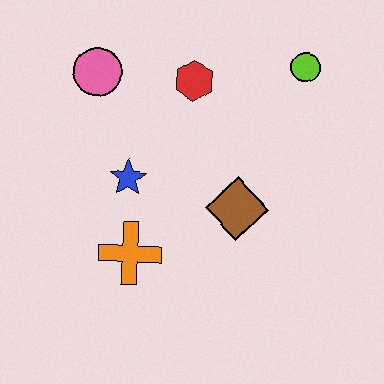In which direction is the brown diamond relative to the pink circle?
The brown diamond is to the right of the pink circle.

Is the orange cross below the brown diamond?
Yes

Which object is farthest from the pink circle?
The lime circle is farthest from the pink circle.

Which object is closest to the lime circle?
The red hexagon is closest to the lime circle.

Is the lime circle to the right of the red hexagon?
Yes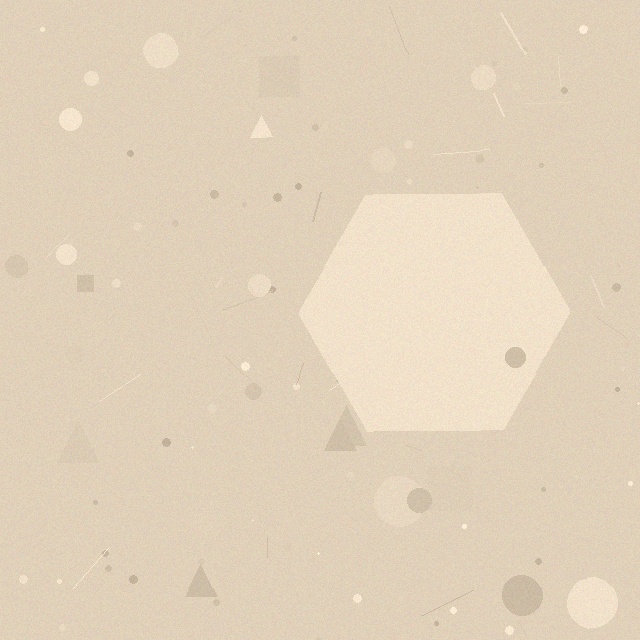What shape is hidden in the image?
A hexagon is hidden in the image.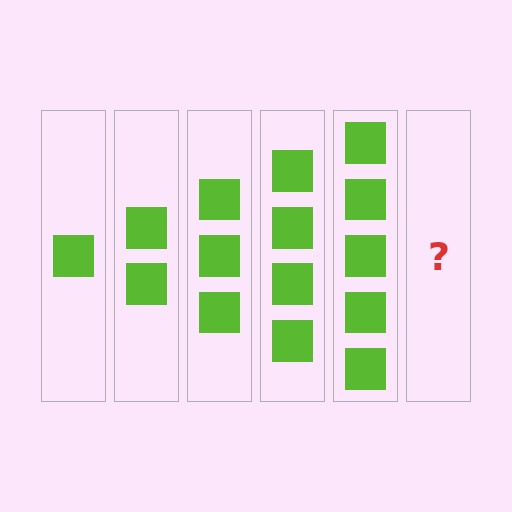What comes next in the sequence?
The next element should be 6 squares.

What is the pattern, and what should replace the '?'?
The pattern is that each step adds one more square. The '?' should be 6 squares.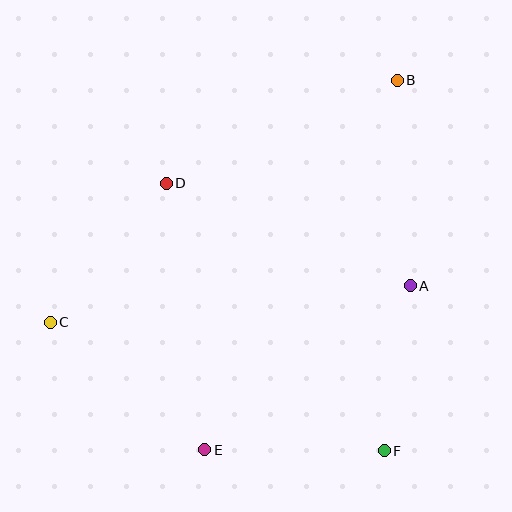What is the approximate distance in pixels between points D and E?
The distance between D and E is approximately 269 pixels.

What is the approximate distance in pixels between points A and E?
The distance between A and E is approximately 263 pixels.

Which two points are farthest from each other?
Points B and C are farthest from each other.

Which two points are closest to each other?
Points A and F are closest to each other.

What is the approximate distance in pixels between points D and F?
The distance between D and F is approximately 345 pixels.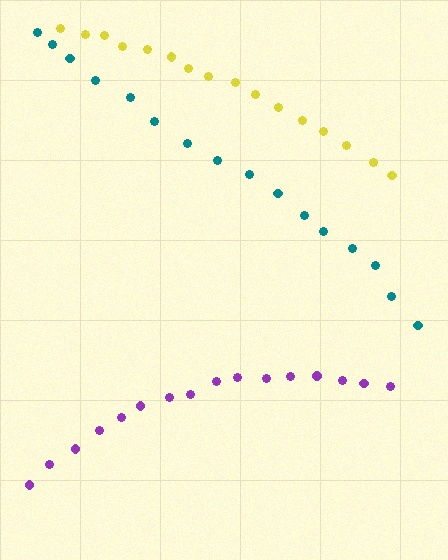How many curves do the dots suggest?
There are 3 distinct paths.